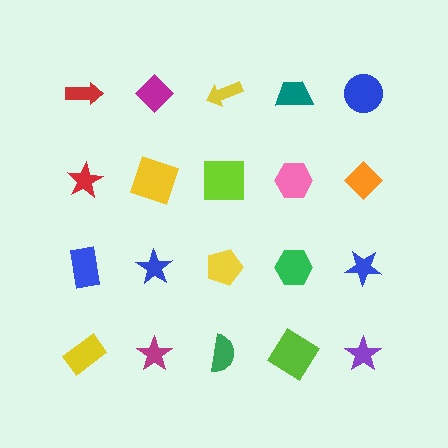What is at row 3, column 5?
A blue star.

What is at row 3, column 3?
A yellow pentagon.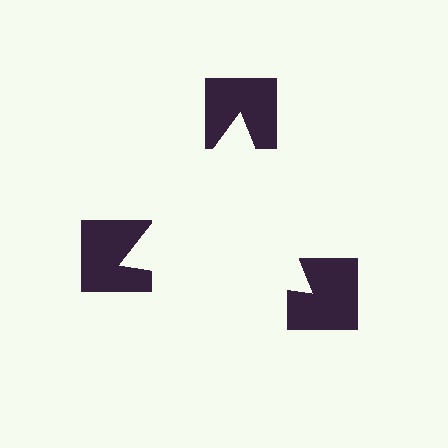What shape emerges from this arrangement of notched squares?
An illusory triangle — its edges are inferred from the aligned wedge cuts in the notched squares, not physically drawn.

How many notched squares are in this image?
There are 3 — one at each vertex of the illusory triangle.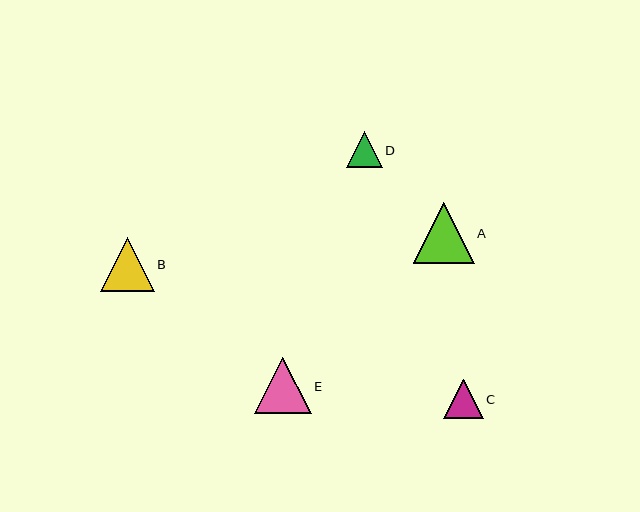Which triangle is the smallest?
Triangle D is the smallest with a size of approximately 36 pixels.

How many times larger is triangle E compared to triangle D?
Triangle E is approximately 1.6 times the size of triangle D.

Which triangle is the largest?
Triangle A is the largest with a size of approximately 61 pixels.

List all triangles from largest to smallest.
From largest to smallest: A, E, B, C, D.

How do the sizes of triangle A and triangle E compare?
Triangle A and triangle E are approximately the same size.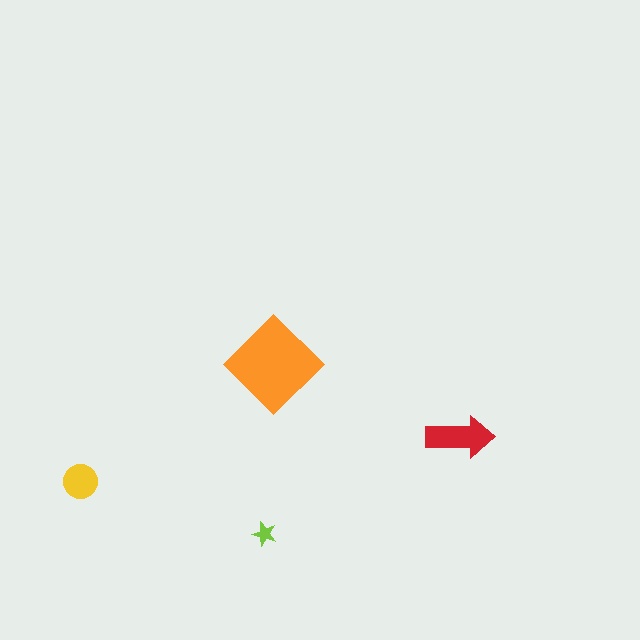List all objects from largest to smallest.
The orange diamond, the red arrow, the yellow circle, the lime star.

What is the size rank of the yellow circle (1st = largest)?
3rd.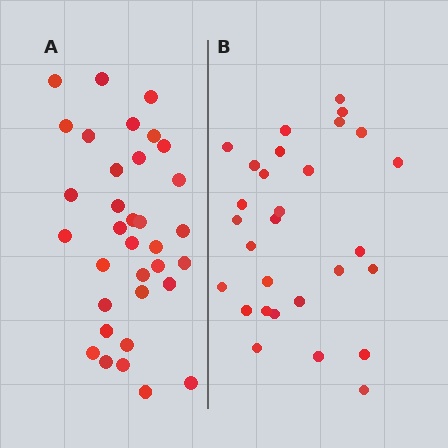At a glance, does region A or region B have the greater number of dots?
Region A (the left region) has more dots.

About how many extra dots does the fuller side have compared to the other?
Region A has about 5 more dots than region B.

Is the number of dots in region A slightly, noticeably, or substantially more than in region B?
Region A has only slightly more — the two regions are fairly close. The ratio is roughly 1.2 to 1.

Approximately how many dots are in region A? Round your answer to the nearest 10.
About 30 dots. (The exact count is 34, which rounds to 30.)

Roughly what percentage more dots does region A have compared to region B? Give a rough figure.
About 15% more.